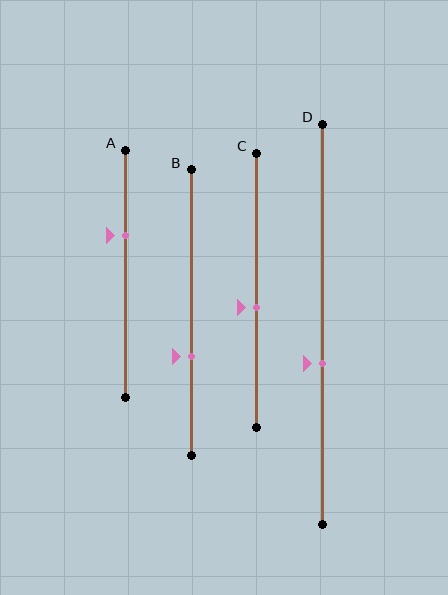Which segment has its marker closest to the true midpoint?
Segment C has its marker closest to the true midpoint.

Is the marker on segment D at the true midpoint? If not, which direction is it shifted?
No, the marker on segment D is shifted downward by about 10% of the segment length.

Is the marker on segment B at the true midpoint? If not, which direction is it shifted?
No, the marker on segment B is shifted downward by about 15% of the segment length.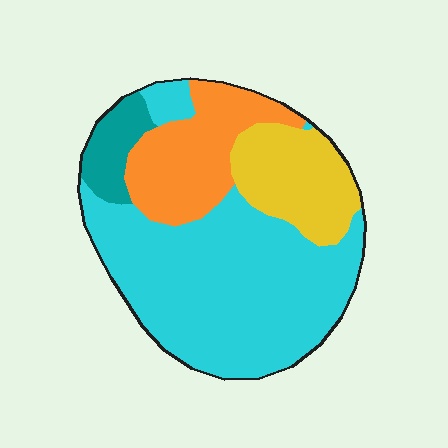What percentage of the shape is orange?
Orange takes up less than a quarter of the shape.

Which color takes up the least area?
Teal, at roughly 5%.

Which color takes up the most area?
Cyan, at roughly 55%.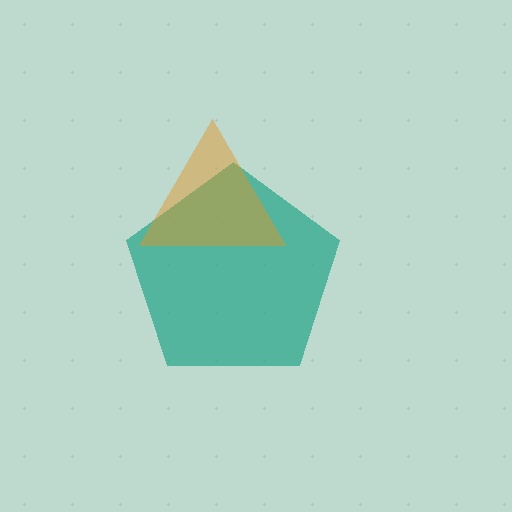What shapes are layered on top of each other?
The layered shapes are: a teal pentagon, an orange triangle.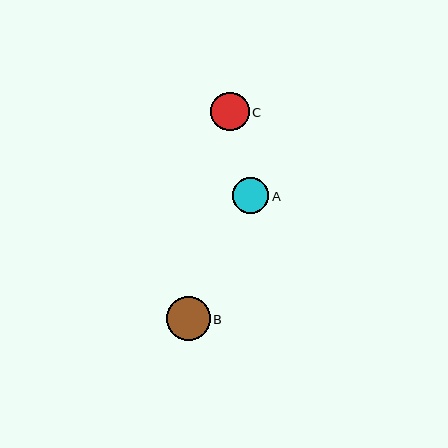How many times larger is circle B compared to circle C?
Circle B is approximately 1.1 times the size of circle C.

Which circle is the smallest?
Circle A is the smallest with a size of approximately 36 pixels.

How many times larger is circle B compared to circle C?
Circle B is approximately 1.1 times the size of circle C.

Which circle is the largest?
Circle B is the largest with a size of approximately 44 pixels.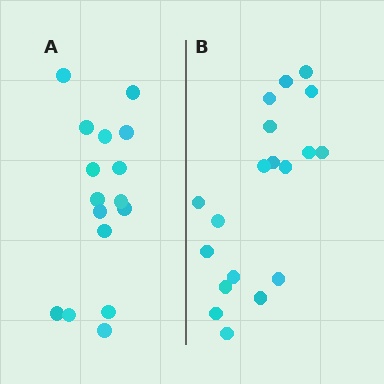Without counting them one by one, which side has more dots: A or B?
Region B (the right region) has more dots.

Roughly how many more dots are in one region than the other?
Region B has just a few more — roughly 2 or 3 more dots than region A.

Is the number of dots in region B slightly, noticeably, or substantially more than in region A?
Region B has only slightly more — the two regions are fairly close. The ratio is roughly 1.2 to 1.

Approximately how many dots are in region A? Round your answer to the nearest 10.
About 20 dots. (The exact count is 16, which rounds to 20.)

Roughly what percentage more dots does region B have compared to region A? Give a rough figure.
About 20% more.